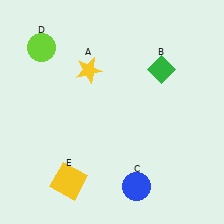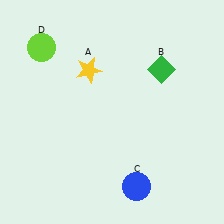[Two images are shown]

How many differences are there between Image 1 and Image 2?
There is 1 difference between the two images.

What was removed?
The yellow square (E) was removed in Image 2.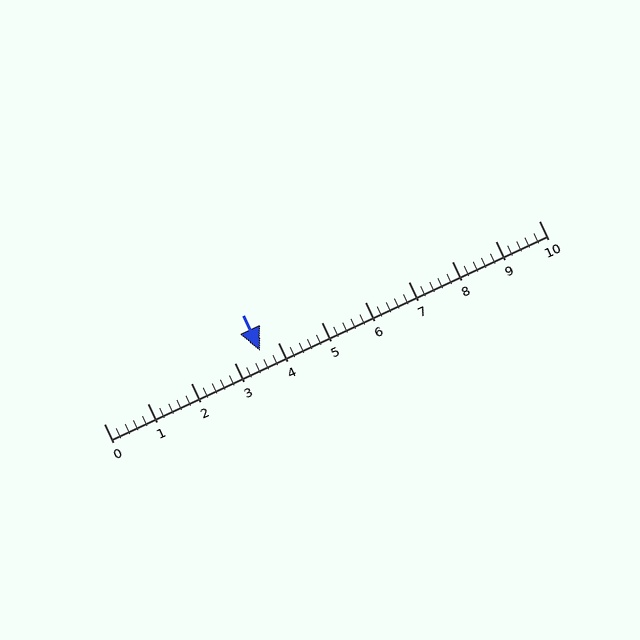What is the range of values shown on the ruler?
The ruler shows values from 0 to 10.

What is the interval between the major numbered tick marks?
The major tick marks are spaced 1 units apart.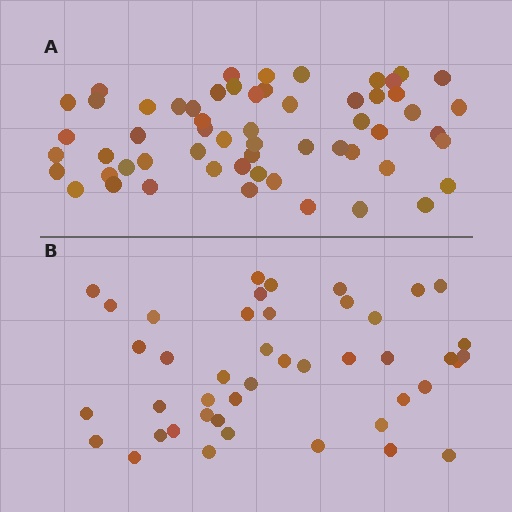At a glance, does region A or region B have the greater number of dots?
Region A (the top region) has more dots.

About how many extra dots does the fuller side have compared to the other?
Region A has approximately 15 more dots than region B.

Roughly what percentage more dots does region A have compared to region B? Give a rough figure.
About 30% more.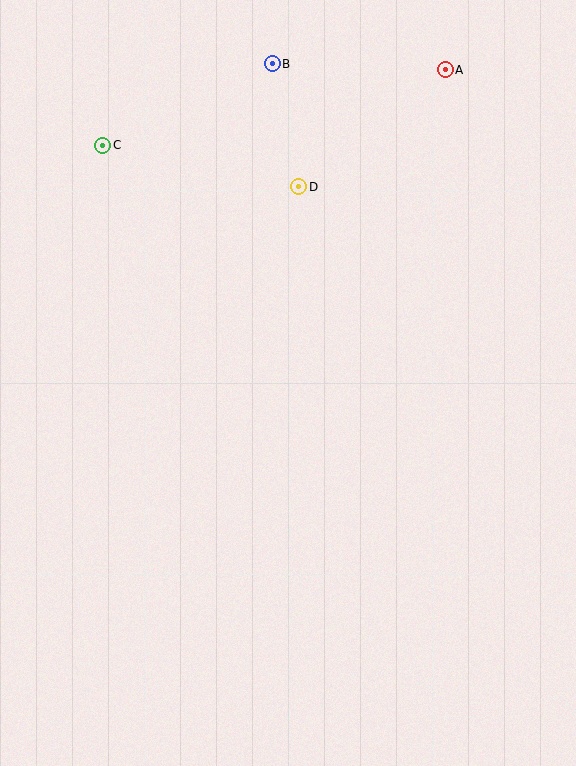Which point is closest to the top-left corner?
Point C is closest to the top-left corner.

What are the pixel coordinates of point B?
Point B is at (272, 64).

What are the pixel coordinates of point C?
Point C is at (103, 145).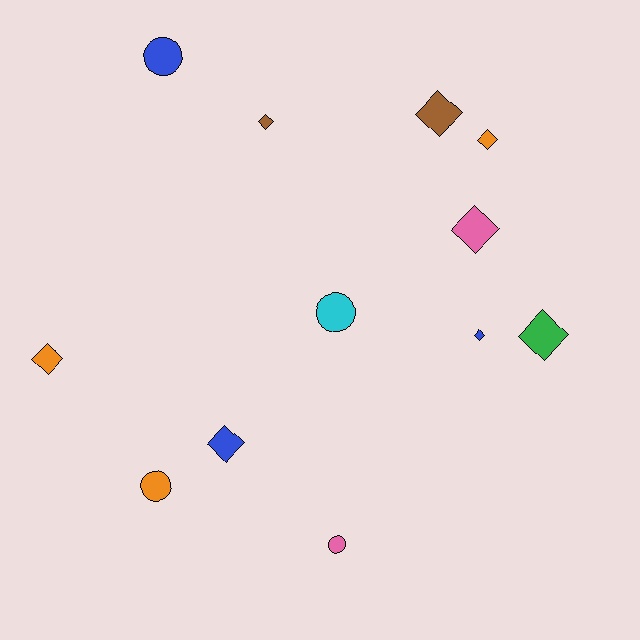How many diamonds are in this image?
There are 8 diamonds.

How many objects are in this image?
There are 12 objects.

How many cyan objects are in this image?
There is 1 cyan object.